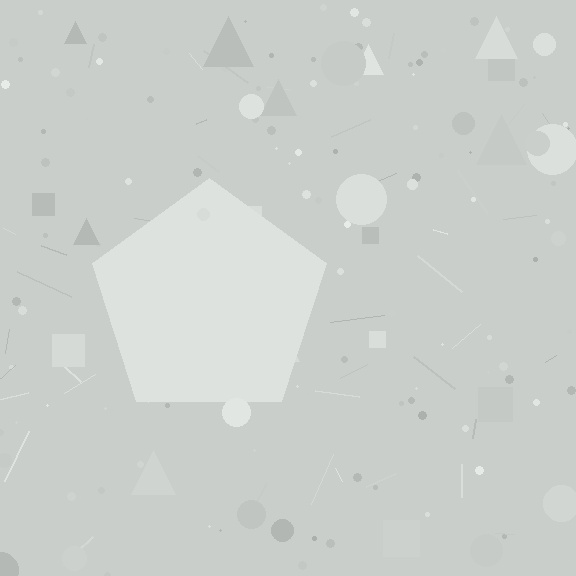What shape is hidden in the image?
A pentagon is hidden in the image.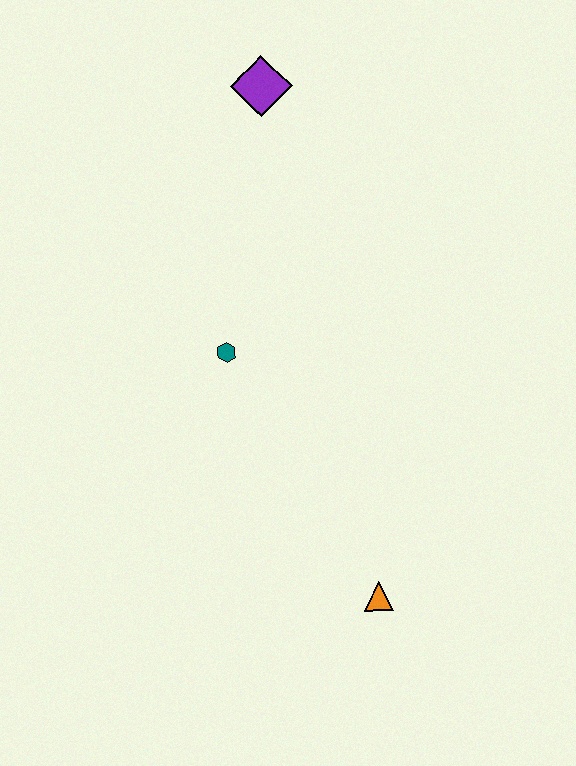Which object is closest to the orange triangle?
The teal hexagon is closest to the orange triangle.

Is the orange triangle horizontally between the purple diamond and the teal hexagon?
No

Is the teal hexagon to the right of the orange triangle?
No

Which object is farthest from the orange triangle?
The purple diamond is farthest from the orange triangle.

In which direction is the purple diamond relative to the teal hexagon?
The purple diamond is above the teal hexagon.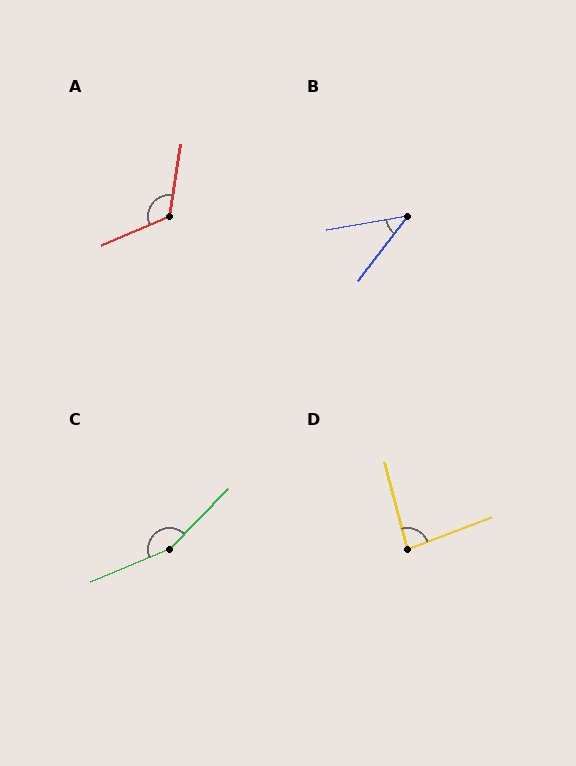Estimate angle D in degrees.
Approximately 83 degrees.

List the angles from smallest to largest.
B (43°), D (83°), A (122°), C (157°).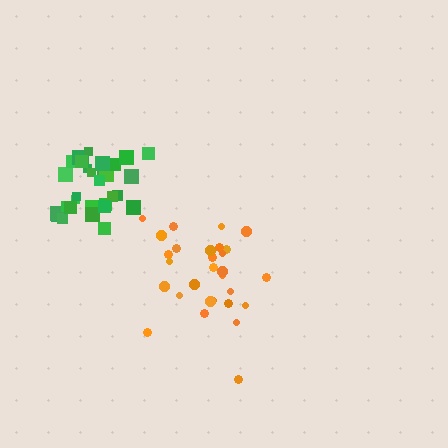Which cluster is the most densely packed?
Green.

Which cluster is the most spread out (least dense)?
Orange.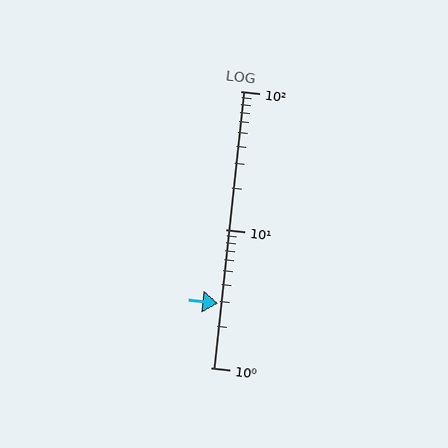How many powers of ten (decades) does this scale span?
The scale spans 2 decades, from 1 to 100.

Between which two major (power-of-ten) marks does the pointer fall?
The pointer is between 1 and 10.